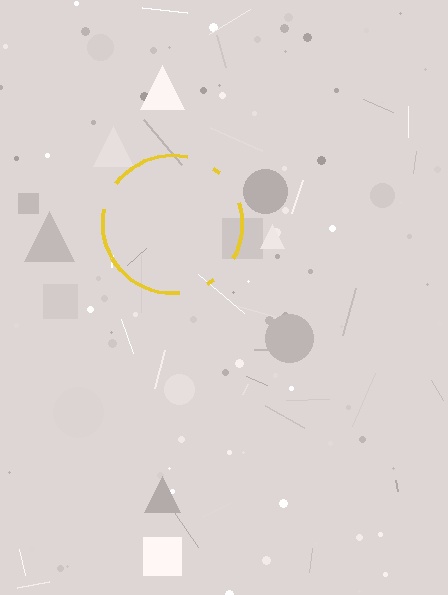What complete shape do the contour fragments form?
The contour fragments form a circle.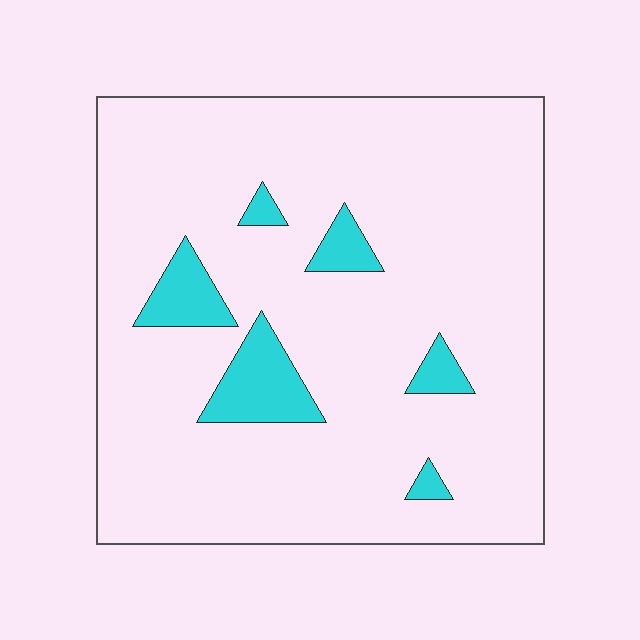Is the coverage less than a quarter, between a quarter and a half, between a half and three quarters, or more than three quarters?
Less than a quarter.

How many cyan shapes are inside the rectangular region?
6.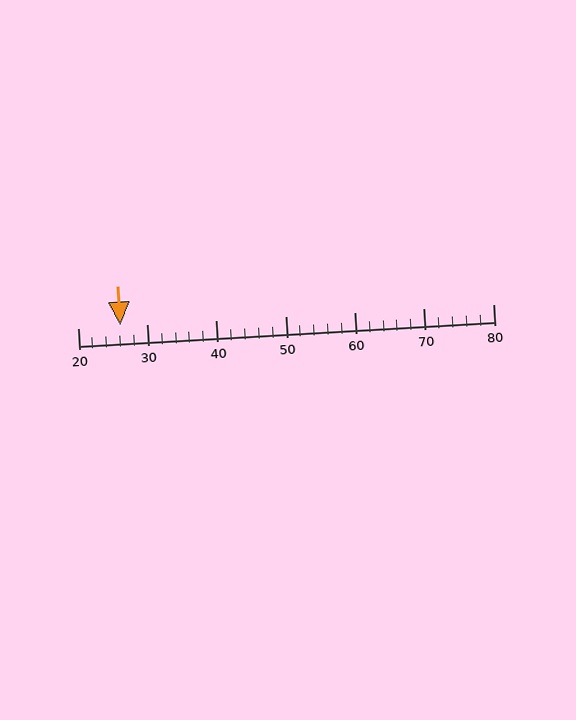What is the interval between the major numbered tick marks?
The major tick marks are spaced 10 units apart.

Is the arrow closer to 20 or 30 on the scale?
The arrow is closer to 30.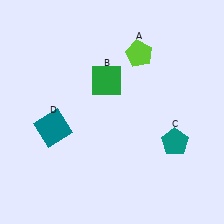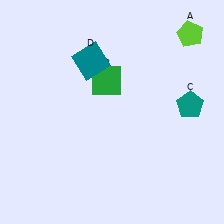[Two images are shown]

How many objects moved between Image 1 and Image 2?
3 objects moved between the two images.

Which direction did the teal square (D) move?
The teal square (D) moved up.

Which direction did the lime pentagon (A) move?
The lime pentagon (A) moved right.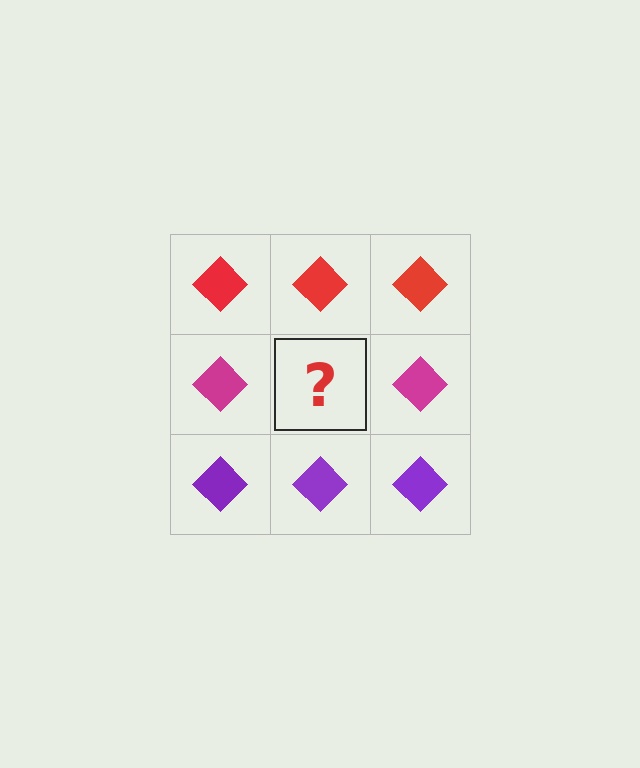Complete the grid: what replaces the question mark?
The question mark should be replaced with a magenta diamond.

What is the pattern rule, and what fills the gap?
The rule is that each row has a consistent color. The gap should be filled with a magenta diamond.